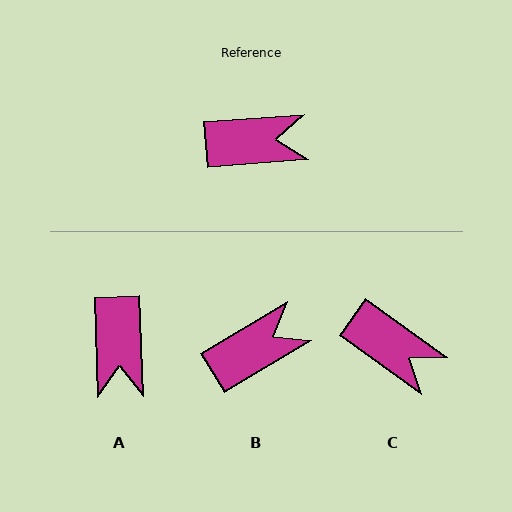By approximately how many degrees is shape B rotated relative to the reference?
Approximately 27 degrees counter-clockwise.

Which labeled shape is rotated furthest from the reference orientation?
A, about 92 degrees away.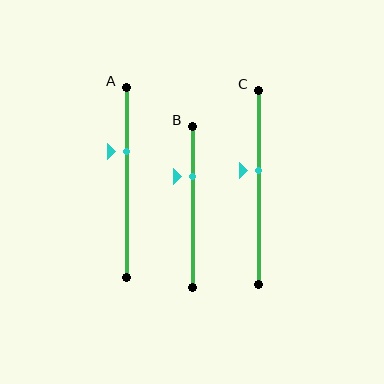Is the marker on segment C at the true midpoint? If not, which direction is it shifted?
No, the marker on segment C is shifted upward by about 9% of the segment length.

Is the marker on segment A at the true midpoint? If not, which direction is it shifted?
No, the marker on segment A is shifted upward by about 16% of the segment length.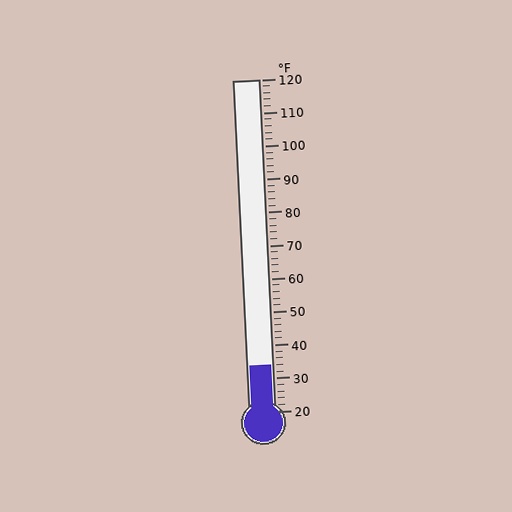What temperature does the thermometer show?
The thermometer shows approximately 34°F.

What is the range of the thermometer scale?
The thermometer scale ranges from 20°F to 120°F.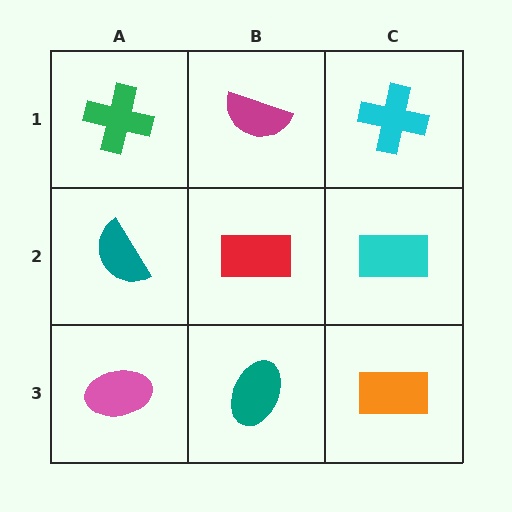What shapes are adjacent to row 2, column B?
A magenta semicircle (row 1, column B), a teal ellipse (row 3, column B), a teal semicircle (row 2, column A), a cyan rectangle (row 2, column C).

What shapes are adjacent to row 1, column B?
A red rectangle (row 2, column B), a green cross (row 1, column A), a cyan cross (row 1, column C).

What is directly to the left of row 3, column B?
A pink ellipse.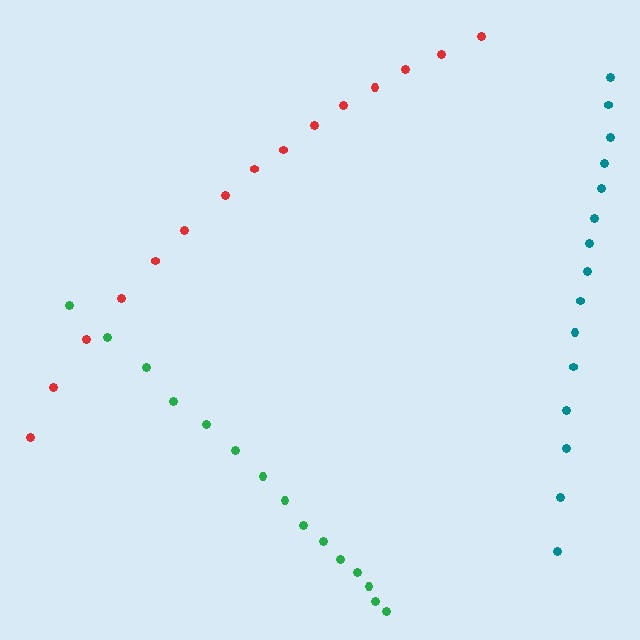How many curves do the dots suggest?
There are 3 distinct paths.